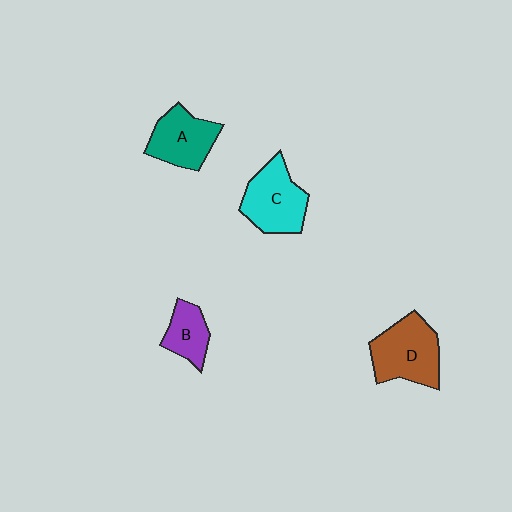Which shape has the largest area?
Shape D (brown).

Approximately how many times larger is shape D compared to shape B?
Approximately 1.8 times.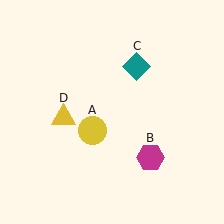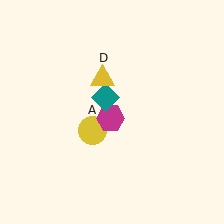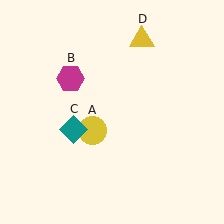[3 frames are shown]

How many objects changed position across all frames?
3 objects changed position: magenta hexagon (object B), teal diamond (object C), yellow triangle (object D).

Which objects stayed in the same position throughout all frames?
Yellow circle (object A) remained stationary.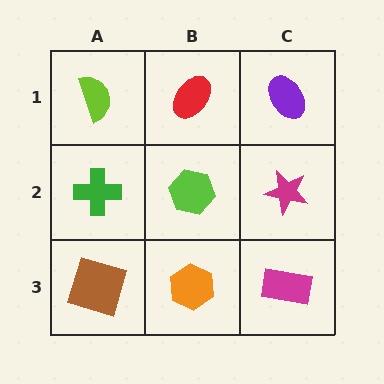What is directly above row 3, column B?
A lime hexagon.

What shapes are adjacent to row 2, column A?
A lime semicircle (row 1, column A), a brown square (row 3, column A), a lime hexagon (row 2, column B).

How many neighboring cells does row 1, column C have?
2.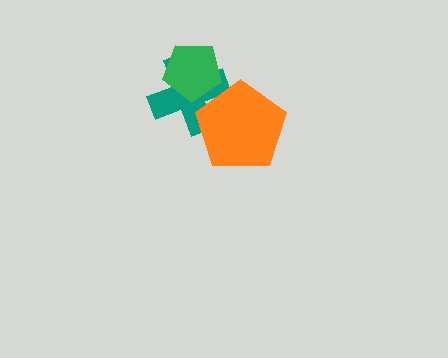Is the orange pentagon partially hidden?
No, no other shape covers it.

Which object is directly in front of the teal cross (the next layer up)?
The green pentagon is directly in front of the teal cross.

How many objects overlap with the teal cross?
2 objects overlap with the teal cross.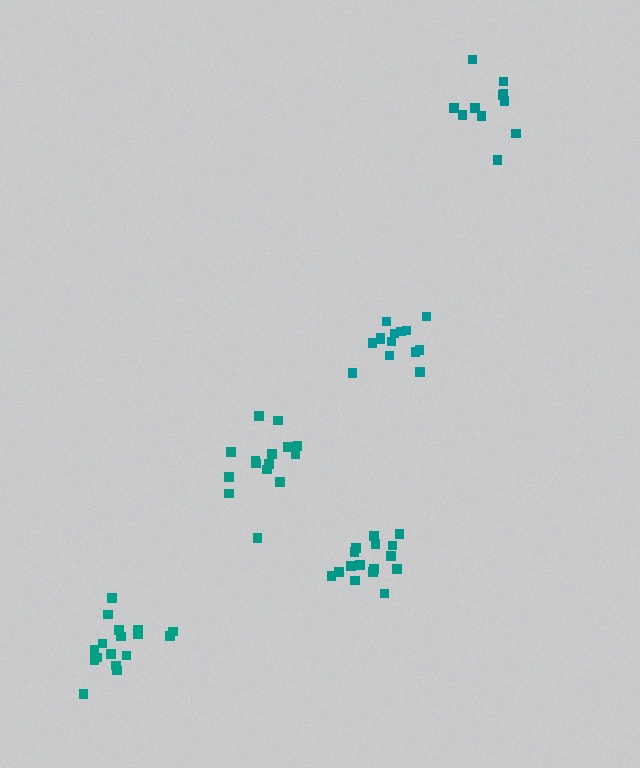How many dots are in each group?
Group 1: 16 dots, Group 2: 14 dots, Group 3: 11 dots, Group 4: 17 dots, Group 5: 15 dots (73 total).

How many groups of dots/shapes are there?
There are 5 groups.